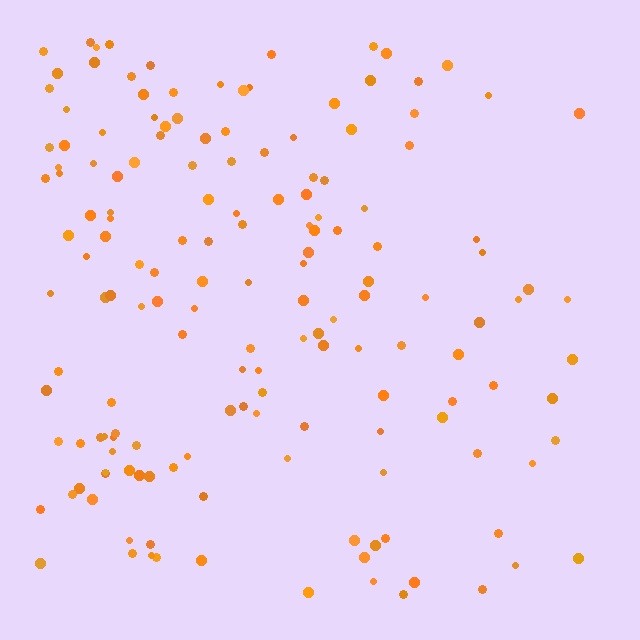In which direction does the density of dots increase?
From right to left, with the left side densest.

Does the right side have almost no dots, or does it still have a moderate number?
Still a moderate number, just noticeably fewer than the left.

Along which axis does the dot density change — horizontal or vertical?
Horizontal.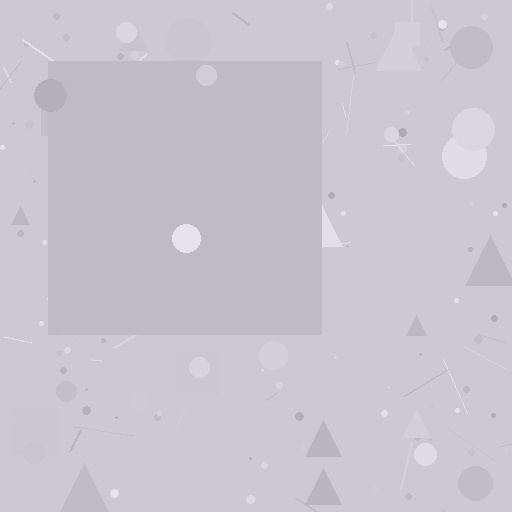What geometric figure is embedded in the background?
A square is embedded in the background.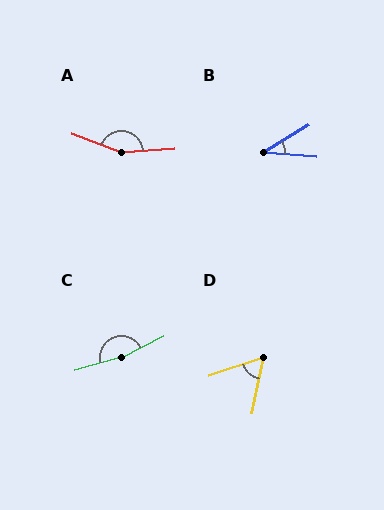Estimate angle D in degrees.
Approximately 60 degrees.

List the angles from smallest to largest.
B (36°), D (60°), A (155°), C (168°).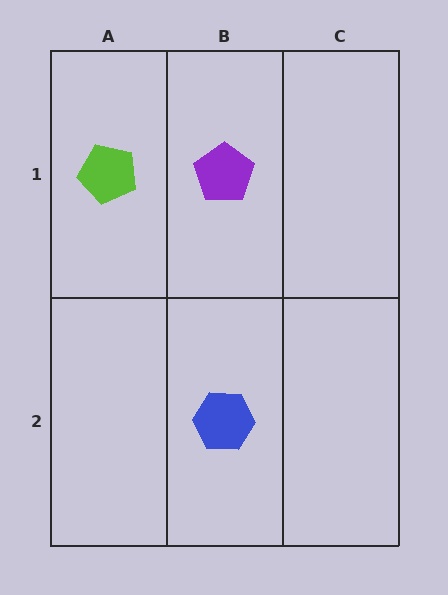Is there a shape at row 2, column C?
No, that cell is empty.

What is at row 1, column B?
A purple pentagon.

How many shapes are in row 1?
2 shapes.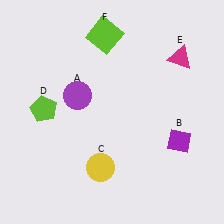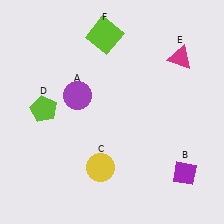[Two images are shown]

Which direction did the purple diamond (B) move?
The purple diamond (B) moved down.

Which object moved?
The purple diamond (B) moved down.